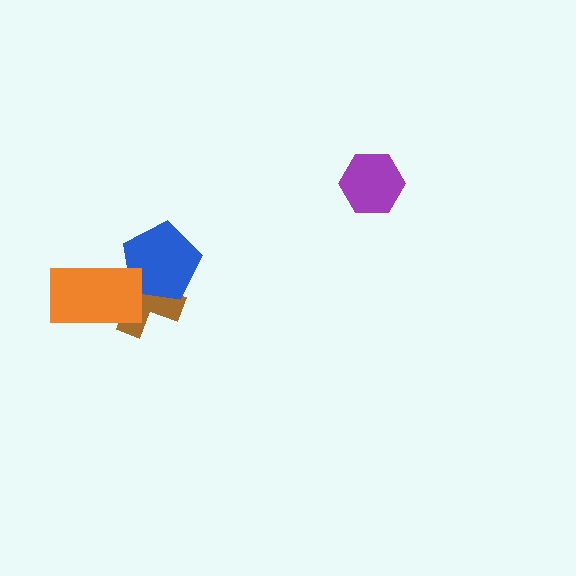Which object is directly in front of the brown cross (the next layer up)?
The blue pentagon is directly in front of the brown cross.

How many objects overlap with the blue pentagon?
2 objects overlap with the blue pentagon.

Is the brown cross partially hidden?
Yes, it is partially covered by another shape.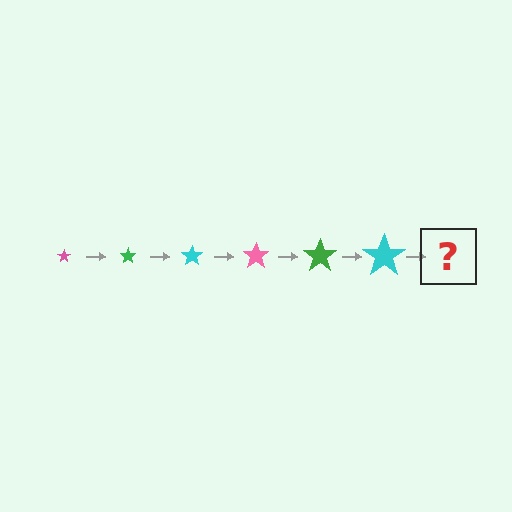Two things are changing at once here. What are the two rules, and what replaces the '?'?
The two rules are that the star grows larger each step and the color cycles through pink, green, and cyan. The '?' should be a pink star, larger than the previous one.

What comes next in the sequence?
The next element should be a pink star, larger than the previous one.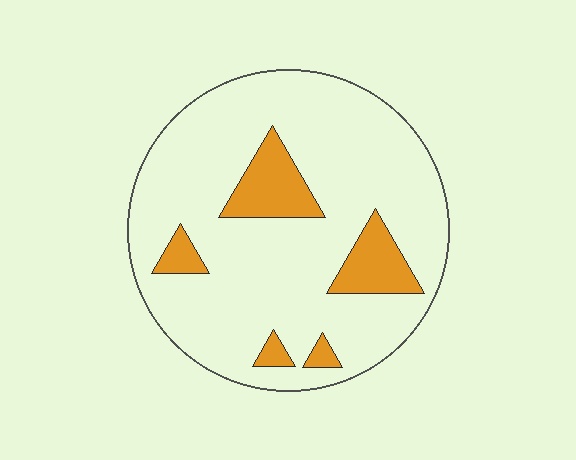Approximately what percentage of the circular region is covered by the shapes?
Approximately 15%.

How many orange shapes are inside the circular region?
5.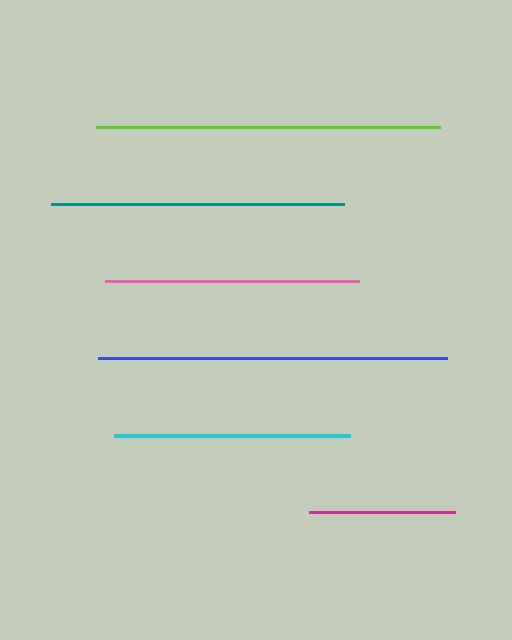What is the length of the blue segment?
The blue segment is approximately 348 pixels long.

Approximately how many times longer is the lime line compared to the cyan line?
The lime line is approximately 1.5 times the length of the cyan line.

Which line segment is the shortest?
The magenta line is the shortest at approximately 146 pixels.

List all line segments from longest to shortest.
From longest to shortest: blue, lime, teal, pink, cyan, magenta.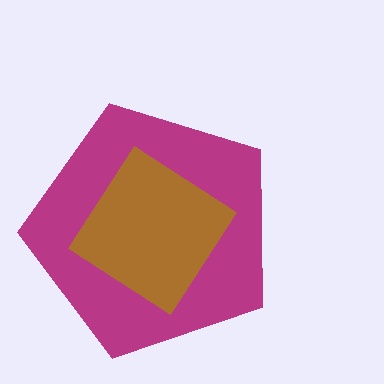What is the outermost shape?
The magenta pentagon.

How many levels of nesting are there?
2.